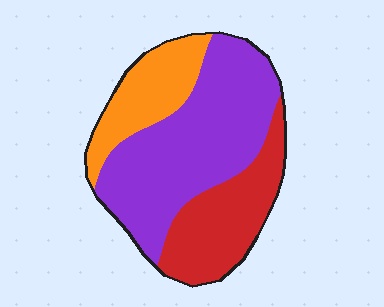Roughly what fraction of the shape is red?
Red covers roughly 25% of the shape.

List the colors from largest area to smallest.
From largest to smallest: purple, red, orange.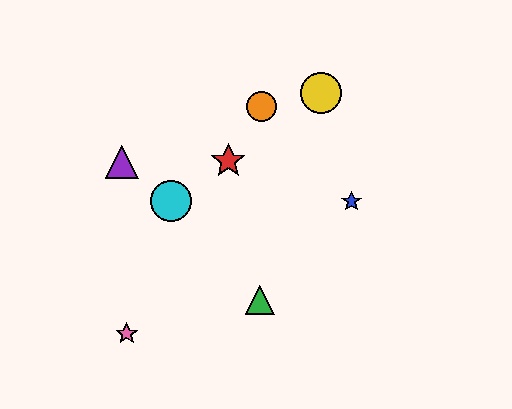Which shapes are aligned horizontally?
The blue star, the cyan circle are aligned horizontally.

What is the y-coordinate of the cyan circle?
The cyan circle is at y≈201.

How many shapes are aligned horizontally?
2 shapes (the blue star, the cyan circle) are aligned horizontally.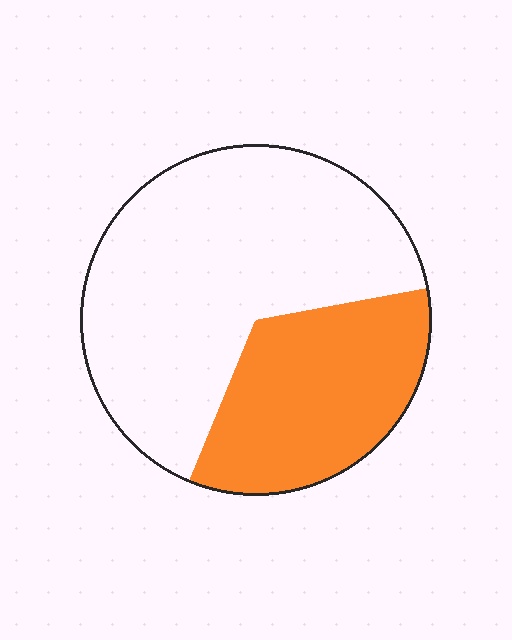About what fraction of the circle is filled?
About one third (1/3).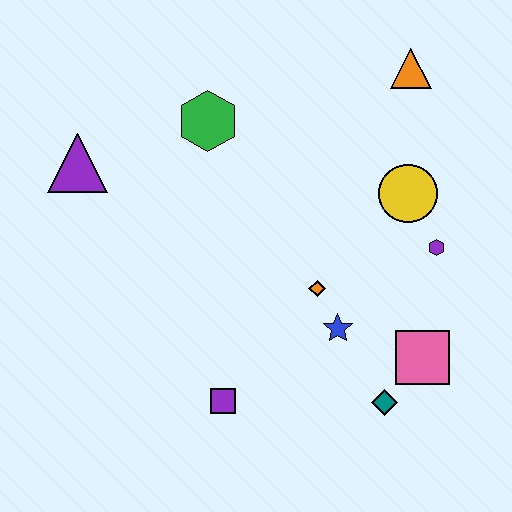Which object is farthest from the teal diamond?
The purple triangle is farthest from the teal diamond.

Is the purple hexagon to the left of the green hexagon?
No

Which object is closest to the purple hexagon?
The yellow circle is closest to the purple hexagon.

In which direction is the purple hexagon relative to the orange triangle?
The purple hexagon is below the orange triangle.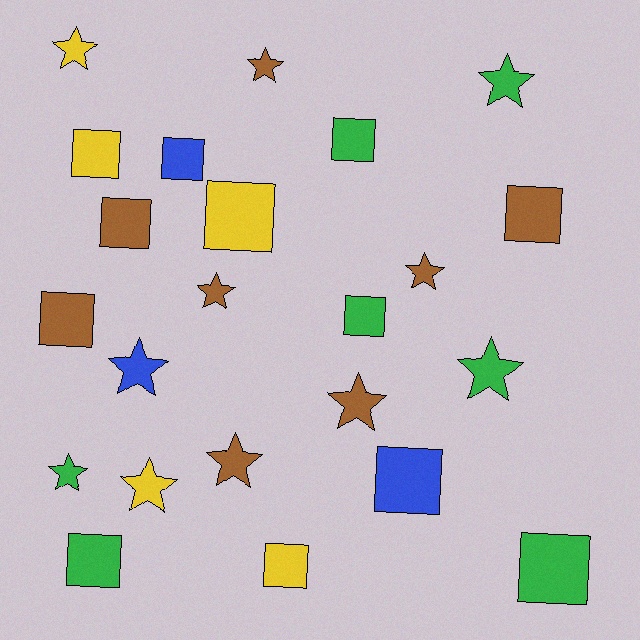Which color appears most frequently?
Brown, with 8 objects.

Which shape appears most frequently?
Square, with 12 objects.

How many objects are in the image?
There are 23 objects.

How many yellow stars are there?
There are 2 yellow stars.